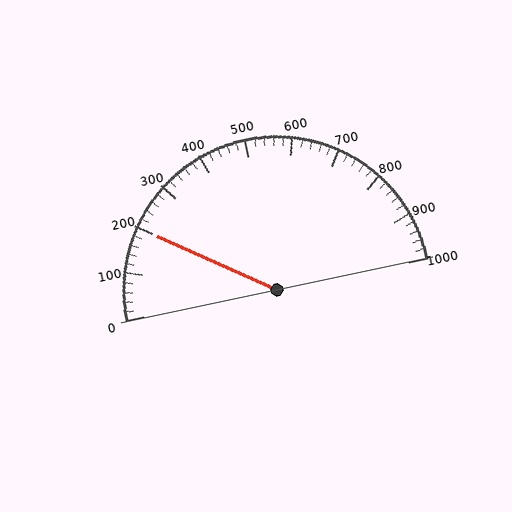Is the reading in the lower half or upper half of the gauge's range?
The reading is in the lower half of the range (0 to 1000).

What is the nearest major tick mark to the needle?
The nearest major tick mark is 200.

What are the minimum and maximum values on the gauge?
The gauge ranges from 0 to 1000.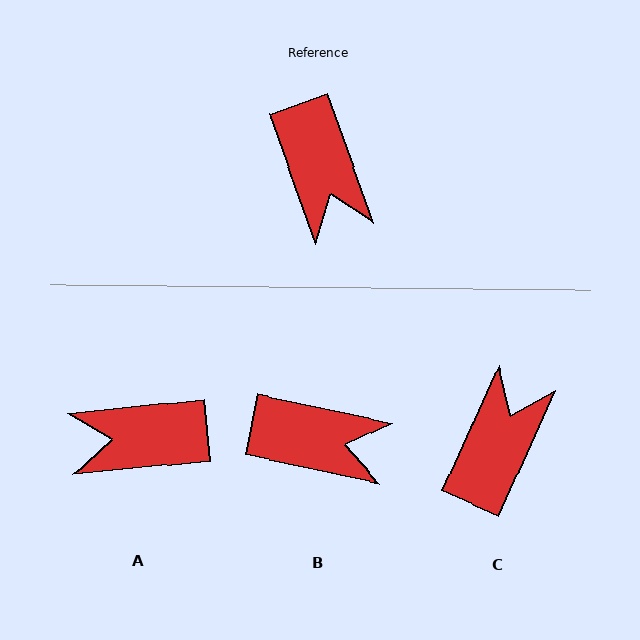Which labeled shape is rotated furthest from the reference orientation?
C, about 136 degrees away.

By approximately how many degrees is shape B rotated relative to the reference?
Approximately 58 degrees counter-clockwise.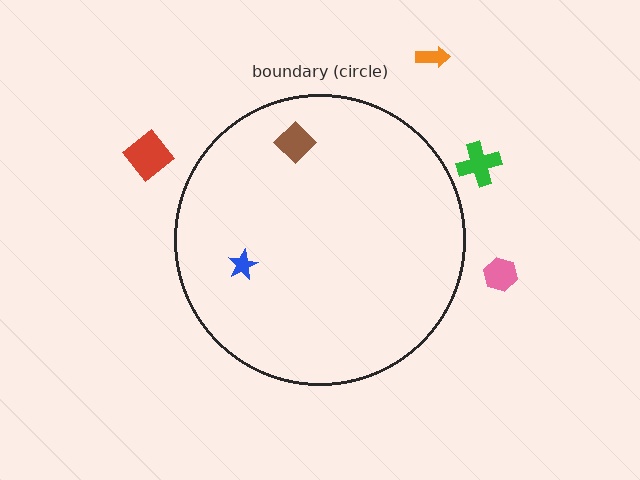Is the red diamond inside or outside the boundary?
Outside.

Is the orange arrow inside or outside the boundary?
Outside.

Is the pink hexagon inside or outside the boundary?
Outside.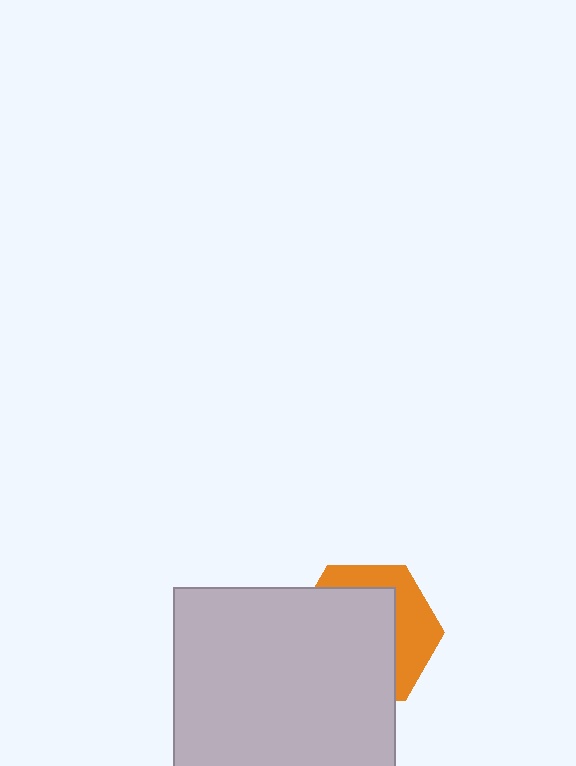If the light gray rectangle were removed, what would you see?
You would see the complete orange hexagon.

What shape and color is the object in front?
The object in front is a light gray rectangle.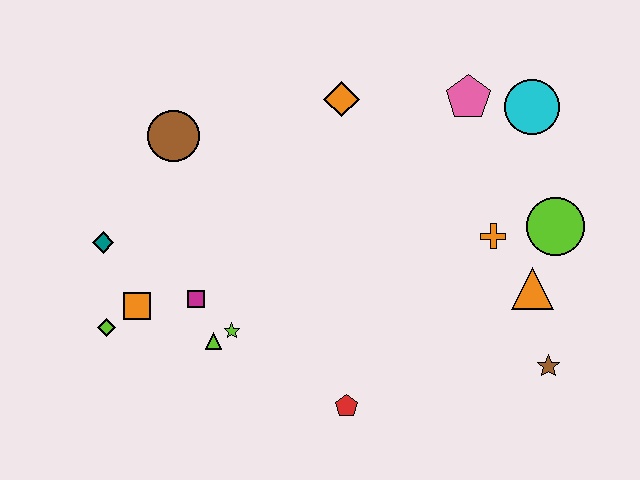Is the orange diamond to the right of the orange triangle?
No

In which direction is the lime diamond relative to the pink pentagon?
The lime diamond is to the left of the pink pentagon.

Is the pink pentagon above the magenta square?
Yes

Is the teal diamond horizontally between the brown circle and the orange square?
No